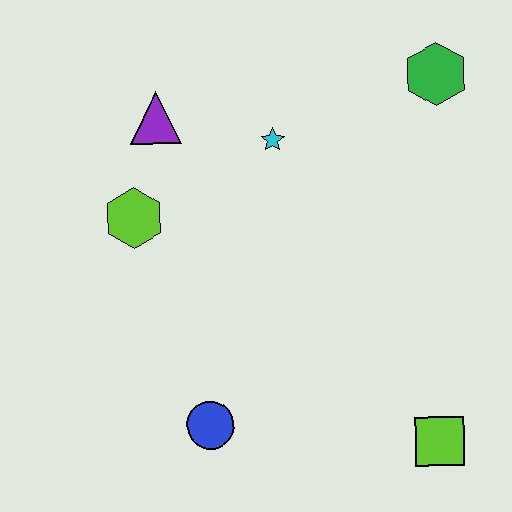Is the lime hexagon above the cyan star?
No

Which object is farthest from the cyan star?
The lime square is farthest from the cyan star.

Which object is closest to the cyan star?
The purple triangle is closest to the cyan star.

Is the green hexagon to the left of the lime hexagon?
No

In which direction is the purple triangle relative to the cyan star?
The purple triangle is to the left of the cyan star.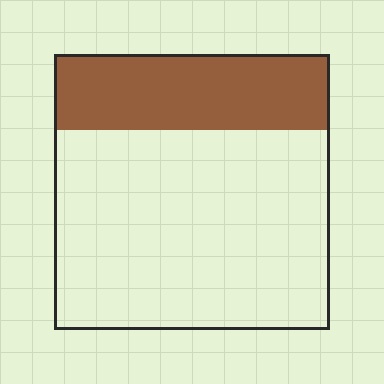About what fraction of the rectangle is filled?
About one quarter (1/4).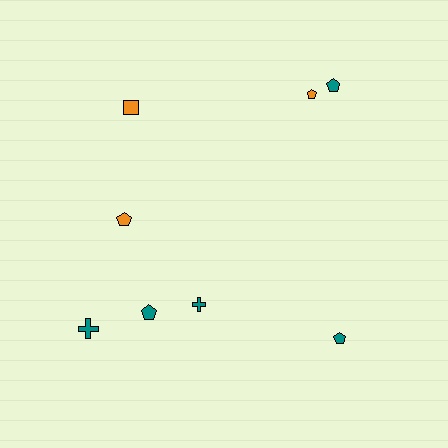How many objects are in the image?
There are 8 objects.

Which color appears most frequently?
Teal, with 5 objects.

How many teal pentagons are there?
There are 3 teal pentagons.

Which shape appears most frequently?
Pentagon, with 5 objects.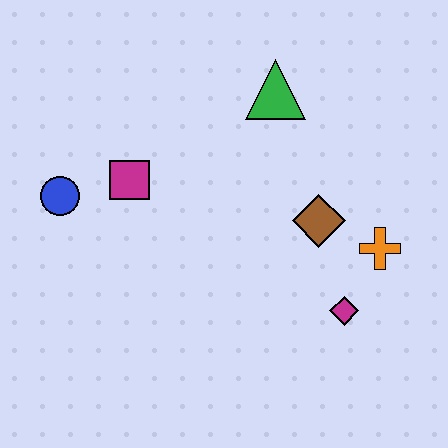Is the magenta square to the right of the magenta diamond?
No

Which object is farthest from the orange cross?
The blue circle is farthest from the orange cross.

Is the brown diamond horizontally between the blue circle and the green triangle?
No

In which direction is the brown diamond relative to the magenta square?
The brown diamond is to the right of the magenta square.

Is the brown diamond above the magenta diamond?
Yes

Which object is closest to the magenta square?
The blue circle is closest to the magenta square.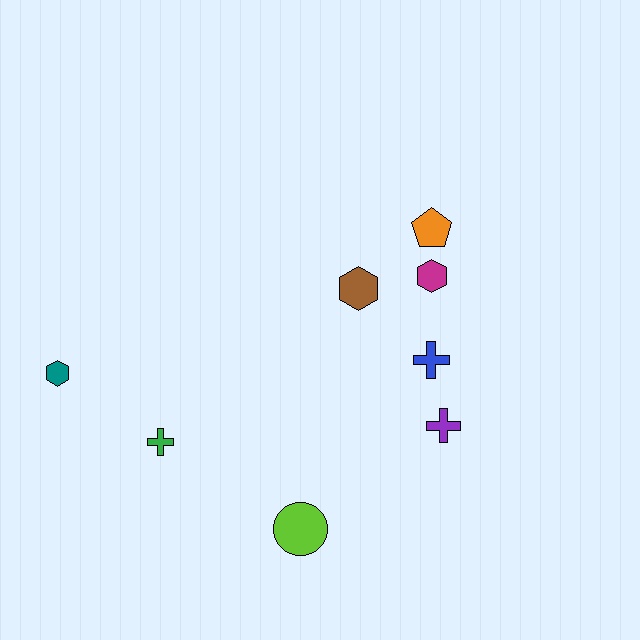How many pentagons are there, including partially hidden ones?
There is 1 pentagon.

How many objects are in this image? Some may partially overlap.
There are 8 objects.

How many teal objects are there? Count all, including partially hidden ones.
There is 1 teal object.